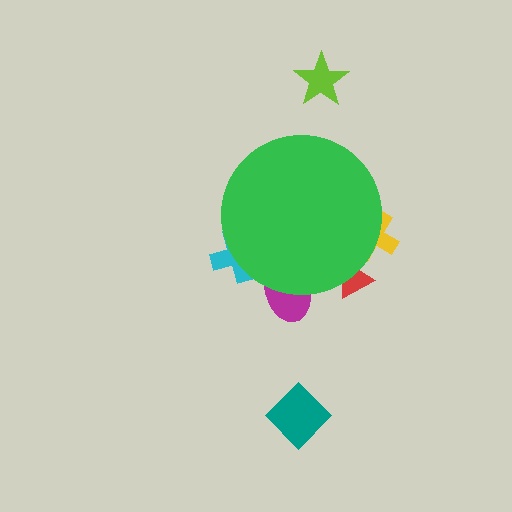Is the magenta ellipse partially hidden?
Yes, the magenta ellipse is partially hidden behind the green circle.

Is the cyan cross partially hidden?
Yes, the cyan cross is partially hidden behind the green circle.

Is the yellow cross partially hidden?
Yes, the yellow cross is partially hidden behind the green circle.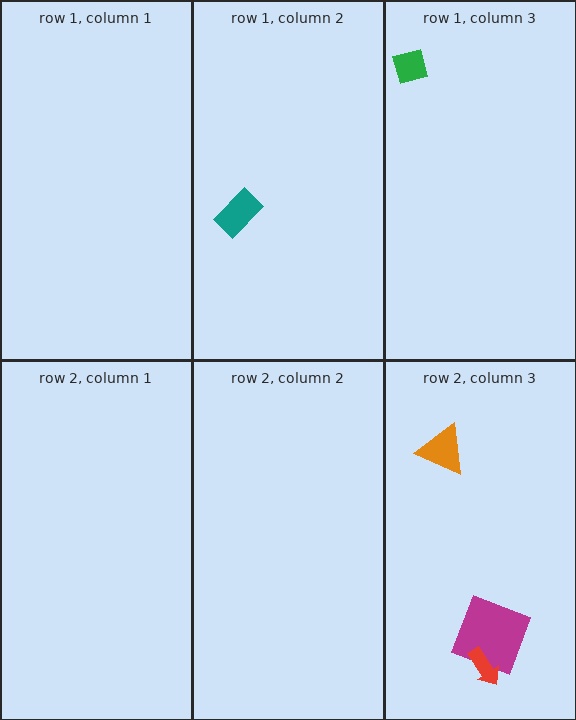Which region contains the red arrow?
The row 2, column 3 region.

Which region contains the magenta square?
The row 2, column 3 region.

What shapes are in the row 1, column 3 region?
The green square.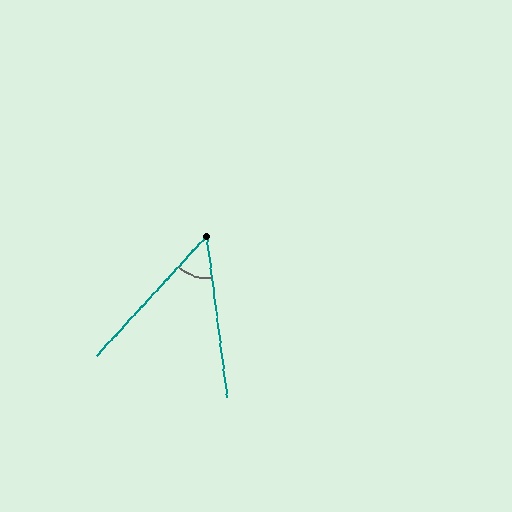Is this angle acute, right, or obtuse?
It is acute.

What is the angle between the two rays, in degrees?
Approximately 50 degrees.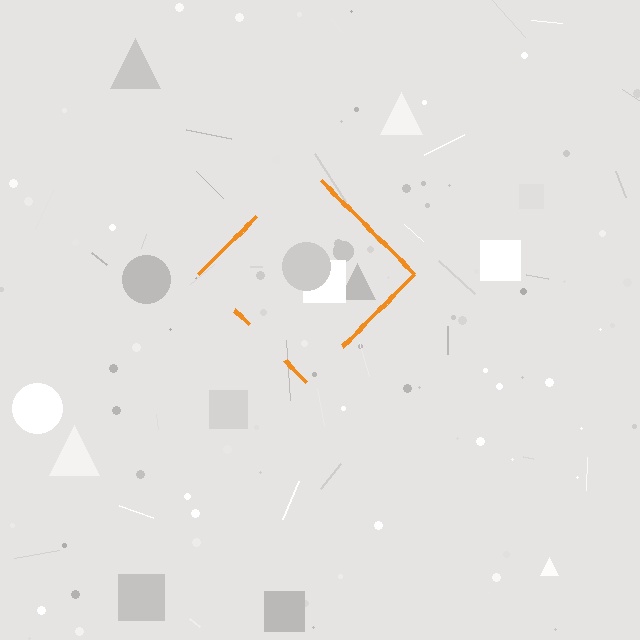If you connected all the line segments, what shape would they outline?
They would outline a diamond.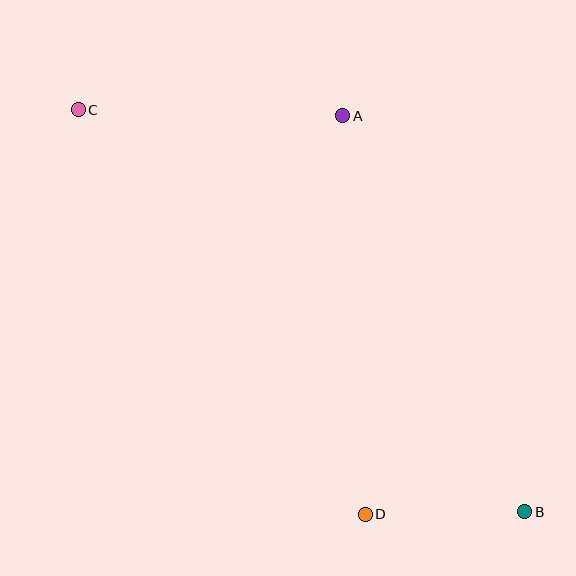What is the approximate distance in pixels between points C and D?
The distance between C and D is approximately 496 pixels.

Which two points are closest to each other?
Points B and D are closest to each other.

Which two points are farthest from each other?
Points B and C are farthest from each other.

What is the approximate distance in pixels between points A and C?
The distance between A and C is approximately 265 pixels.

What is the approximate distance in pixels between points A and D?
The distance between A and D is approximately 399 pixels.